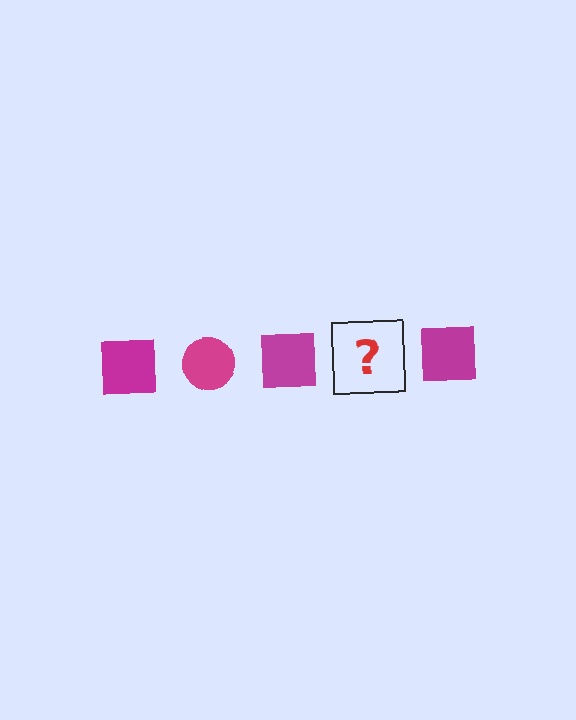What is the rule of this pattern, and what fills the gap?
The rule is that the pattern cycles through square, circle shapes in magenta. The gap should be filled with a magenta circle.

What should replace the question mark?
The question mark should be replaced with a magenta circle.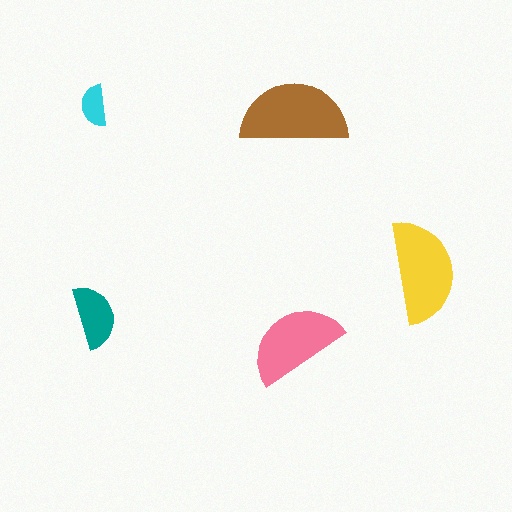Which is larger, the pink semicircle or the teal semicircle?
The pink one.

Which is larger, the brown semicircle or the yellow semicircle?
The brown one.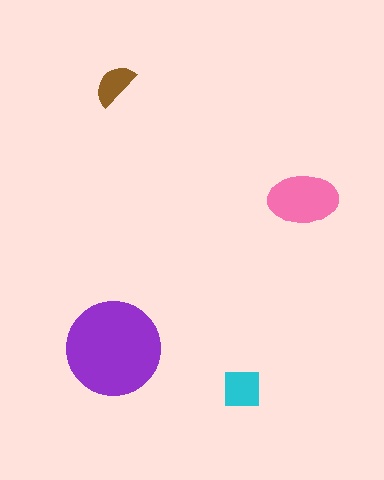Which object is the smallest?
The brown semicircle.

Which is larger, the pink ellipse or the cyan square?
The pink ellipse.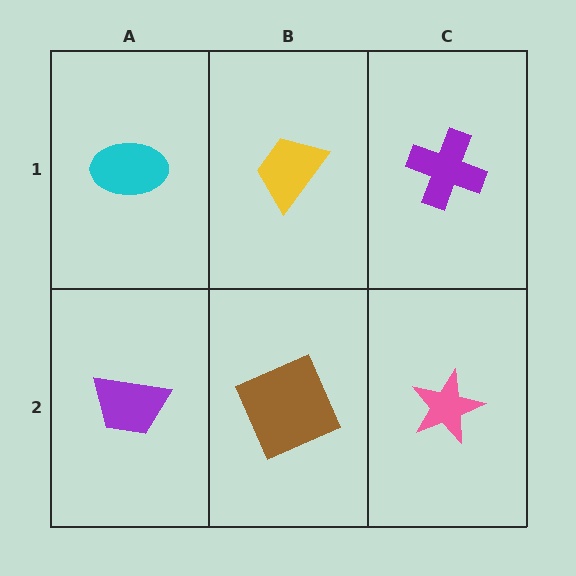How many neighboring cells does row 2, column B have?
3.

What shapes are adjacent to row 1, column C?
A pink star (row 2, column C), a yellow trapezoid (row 1, column B).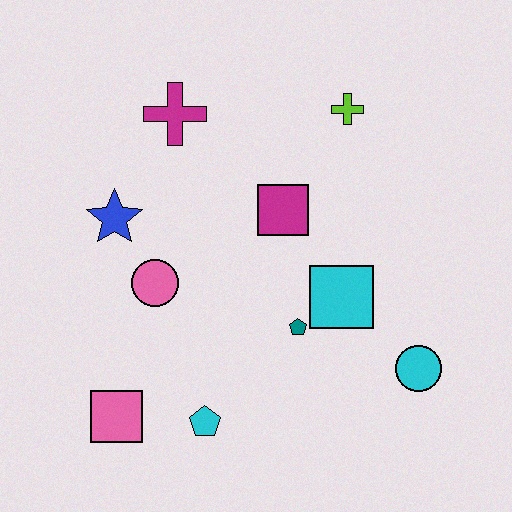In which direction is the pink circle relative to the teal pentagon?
The pink circle is to the left of the teal pentagon.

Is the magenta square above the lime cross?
No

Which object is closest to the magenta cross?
The blue star is closest to the magenta cross.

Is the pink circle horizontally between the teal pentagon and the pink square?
Yes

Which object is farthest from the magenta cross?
The cyan circle is farthest from the magenta cross.